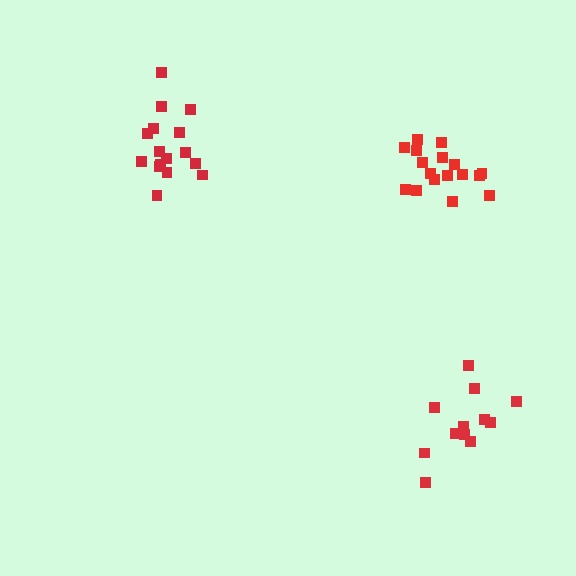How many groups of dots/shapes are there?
There are 3 groups.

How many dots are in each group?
Group 1: 16 dots, Group 2: 17 dots, Group 3: 12 dots (45 total).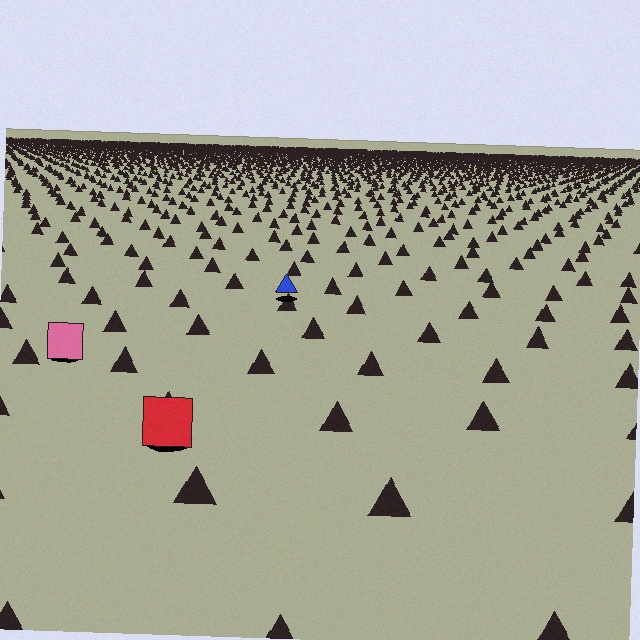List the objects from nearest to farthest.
From nearest to farthest: the red square, the pink square, the blue triangle.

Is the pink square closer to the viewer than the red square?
No. The red square is closer — you can tell from the texture gradient: the ground texture is coarser near it.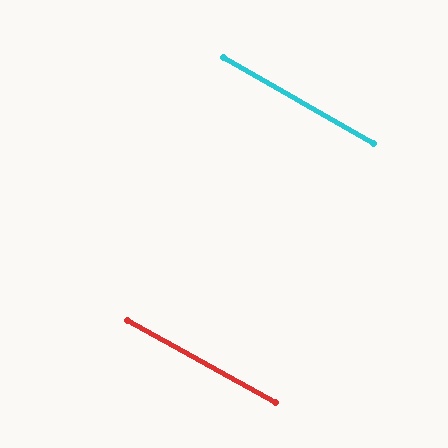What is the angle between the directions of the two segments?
Approximately 1 degree.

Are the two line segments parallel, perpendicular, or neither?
Parallel — their directions differ by only 0.6°.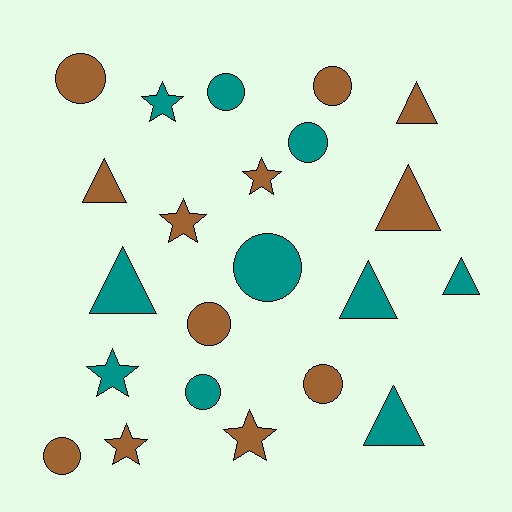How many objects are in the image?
There are 22 objects.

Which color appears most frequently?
Brown, with 12 objects.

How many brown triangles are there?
There are 3 brown triangles.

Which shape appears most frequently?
Circle, with 9 objects.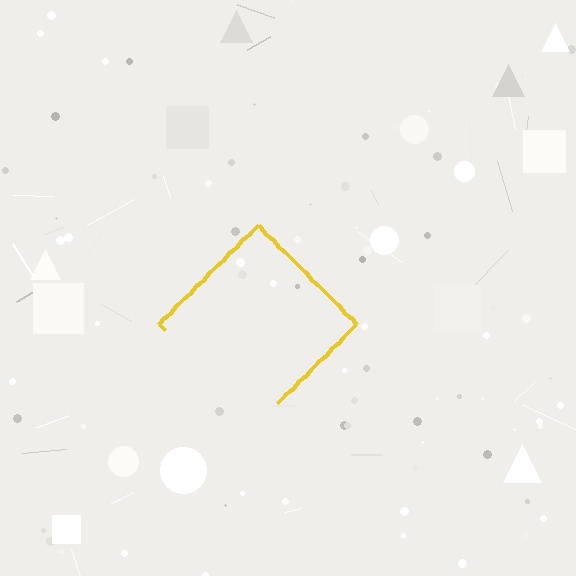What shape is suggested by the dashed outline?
The dashed outline suggests a diamond.